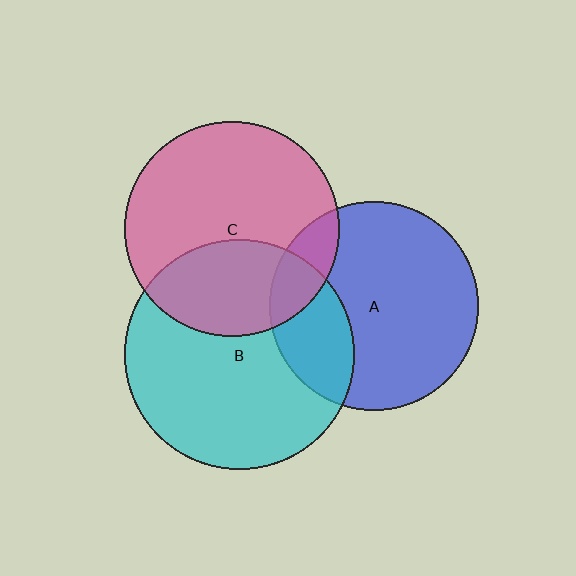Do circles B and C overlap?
Yes.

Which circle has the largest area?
Circle B (cyan).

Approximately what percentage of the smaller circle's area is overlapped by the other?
Approximately 35%.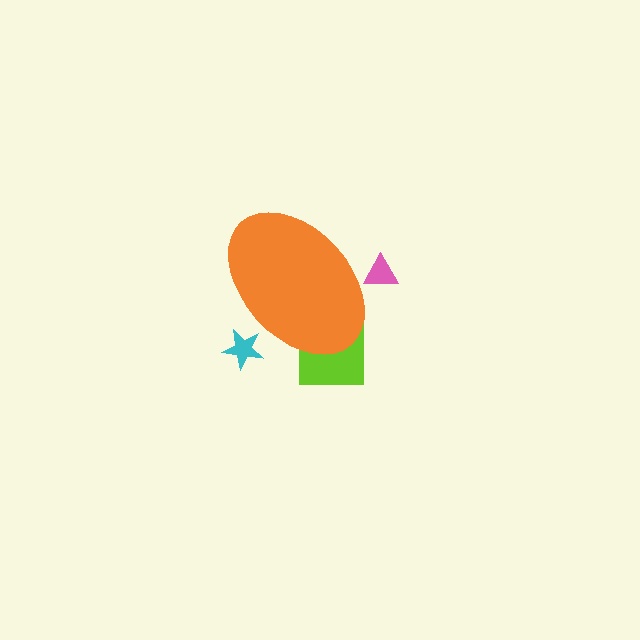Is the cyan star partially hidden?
Yes, the cyan star is partially hidden behind the orange ellipse.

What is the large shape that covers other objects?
An orange ellipse.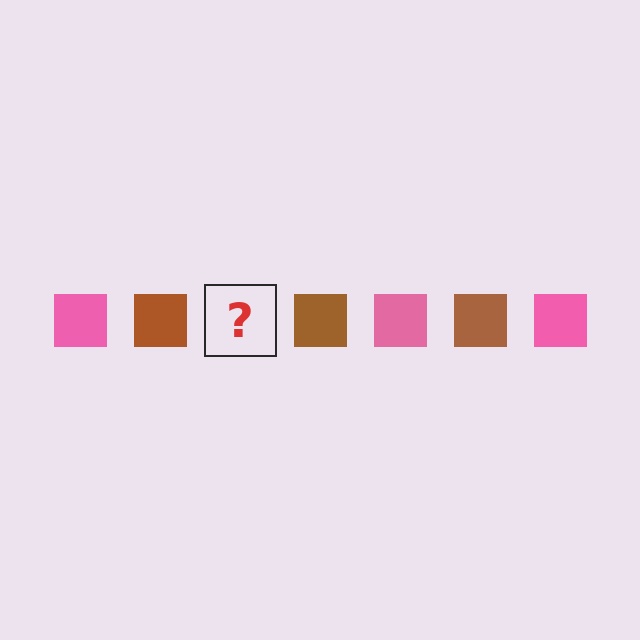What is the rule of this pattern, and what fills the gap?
The rule is that the pattern cycles through pink, brown squares. The gap should be filled with a pink square.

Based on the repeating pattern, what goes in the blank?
The blank should be a pink square.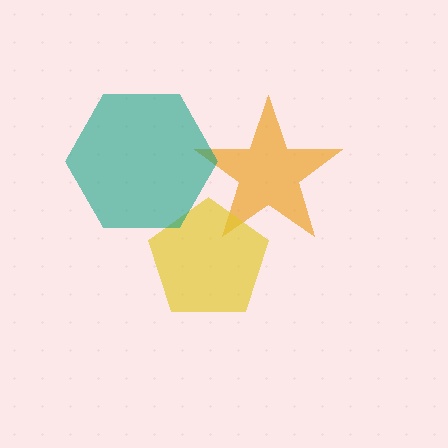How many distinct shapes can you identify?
There are 3 distinct shapes: an orange star, a yellow pentagon, a teal hexagon.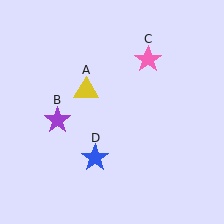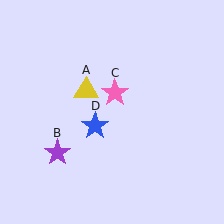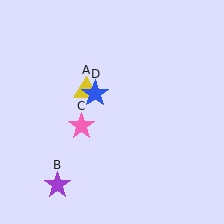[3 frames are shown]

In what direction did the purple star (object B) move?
The purple star (object B) moved down.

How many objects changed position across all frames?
3 objects changed position: purple star (object B), pink star (object C), blue star (object D).